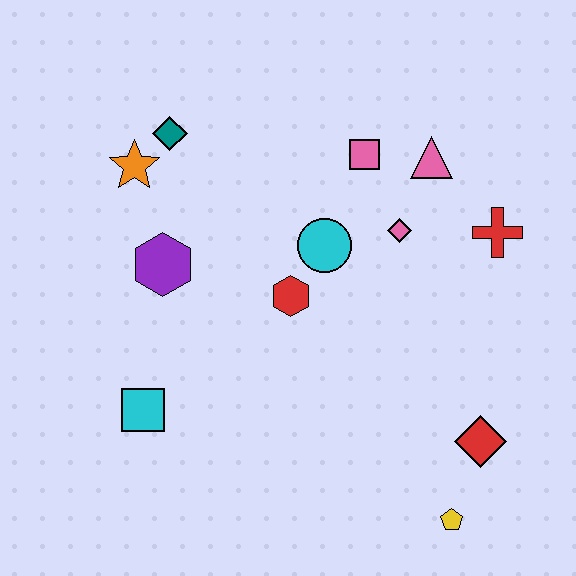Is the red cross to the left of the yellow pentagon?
No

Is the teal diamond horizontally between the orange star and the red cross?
Yes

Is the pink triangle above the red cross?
Yes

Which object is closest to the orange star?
The teal diamond is closest to the orange star.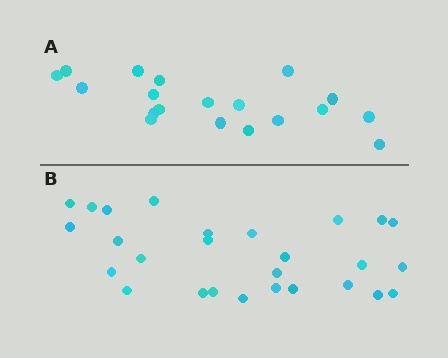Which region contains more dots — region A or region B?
Region B (the bottom region) has more dots.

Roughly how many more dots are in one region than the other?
Region B has roughly 8 or so more dots than region A.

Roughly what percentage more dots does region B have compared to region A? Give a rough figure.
About 40% more.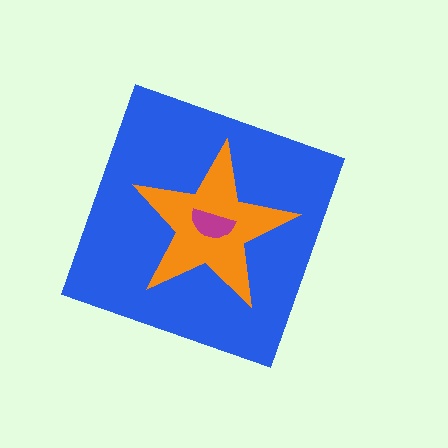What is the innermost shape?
The magenta semicircle.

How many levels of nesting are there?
3.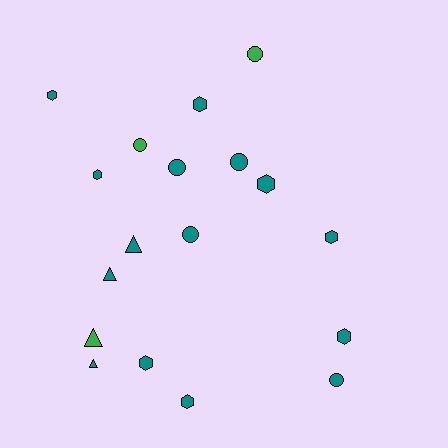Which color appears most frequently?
Teal, with 15 objects.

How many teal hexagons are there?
There are 8 teal hexagons.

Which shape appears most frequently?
Hexagon, with 8 objects.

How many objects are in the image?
There are 18 objects.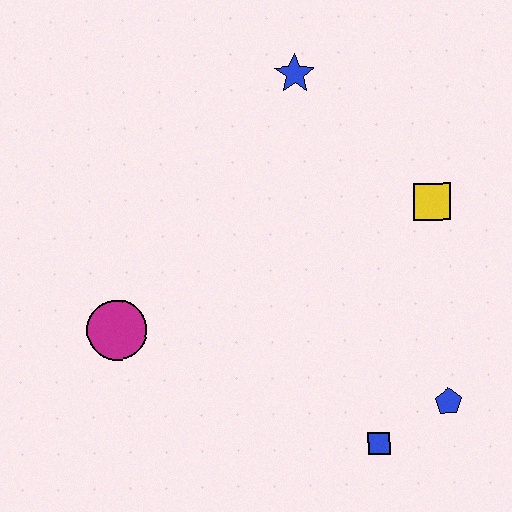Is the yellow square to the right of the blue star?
Yes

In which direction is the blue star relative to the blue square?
The blue star is above the blue square.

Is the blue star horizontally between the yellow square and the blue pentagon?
No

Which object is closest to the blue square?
The blue pentagon is closest to the blue square.